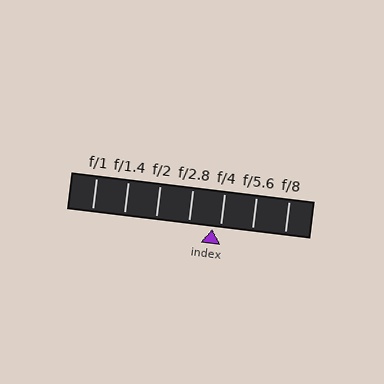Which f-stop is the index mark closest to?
The index mark is closest to f/4.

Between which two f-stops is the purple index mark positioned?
The index mark is between f/2.8 and f/4.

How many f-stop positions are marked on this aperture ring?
There are 7 f-stop positions marked.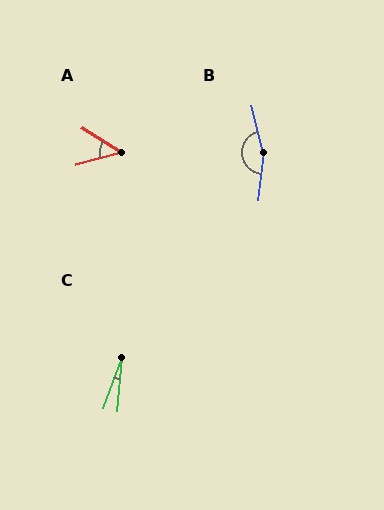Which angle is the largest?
B, at approximately 160 degrees.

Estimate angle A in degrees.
Approximately 47 degrees.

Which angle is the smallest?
C, at approximately 16 degrees.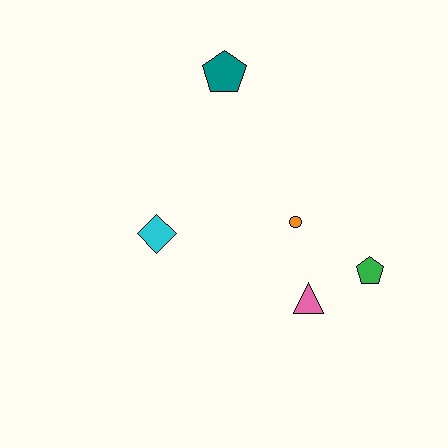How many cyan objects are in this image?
There is 1 cyan object.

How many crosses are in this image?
There are no crosses.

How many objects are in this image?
There are 5 objects.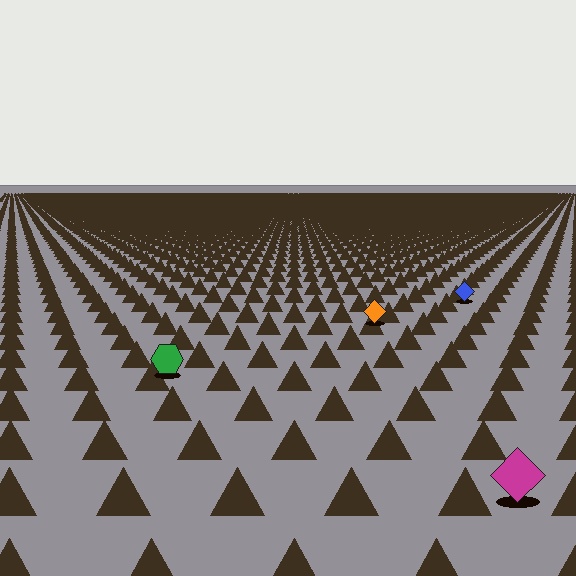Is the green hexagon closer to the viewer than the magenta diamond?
No. The magenta diamond is closer — you can tell from the texture gradient: the ground texture is coarser near it.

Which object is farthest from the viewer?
The blue diamond is farthest from the viewer. It appears smaller and the ground texture around it is denser.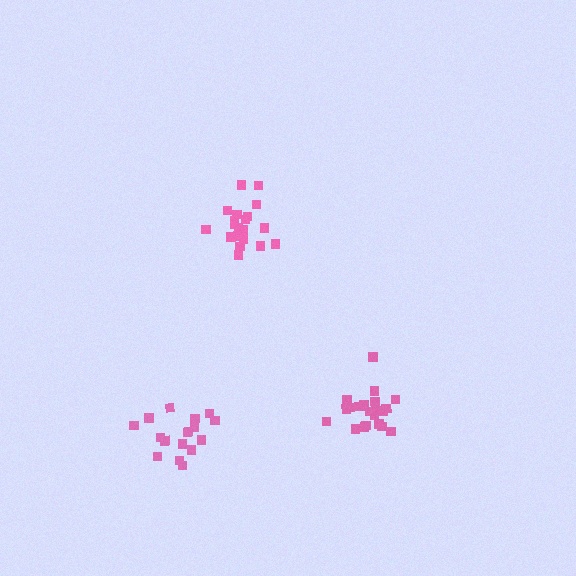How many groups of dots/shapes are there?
There are 3 groups.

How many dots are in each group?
Group 1: 17 dots, Group 2: 21 dots, Group 3: 21 dots (59 total).